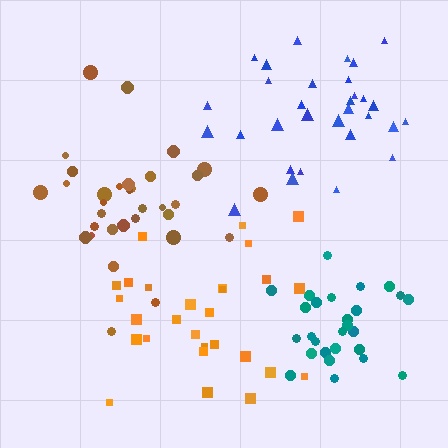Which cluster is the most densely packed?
Teal.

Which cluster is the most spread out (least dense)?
Orange.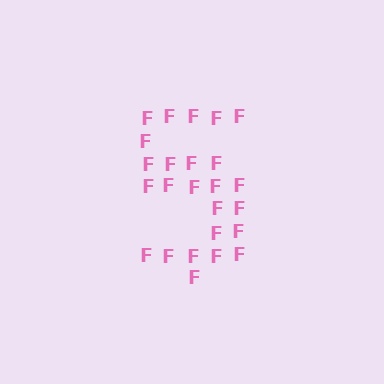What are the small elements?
The small elements are letter F's.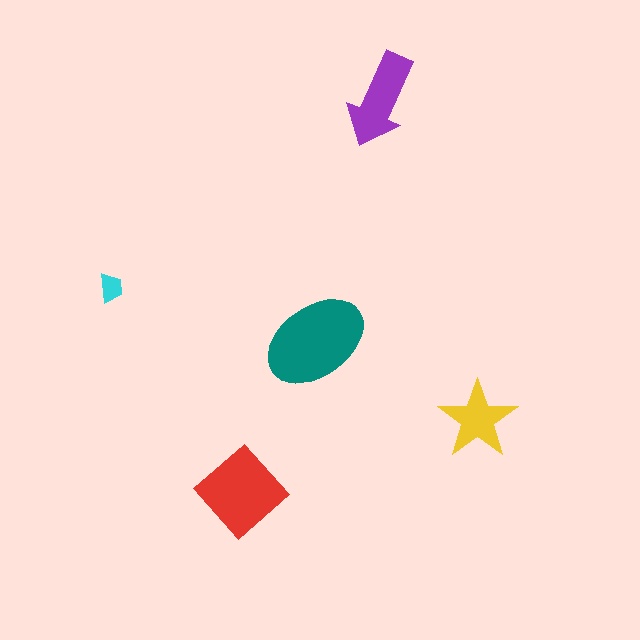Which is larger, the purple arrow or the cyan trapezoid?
The purple arrow.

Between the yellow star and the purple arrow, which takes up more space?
The purple arrow.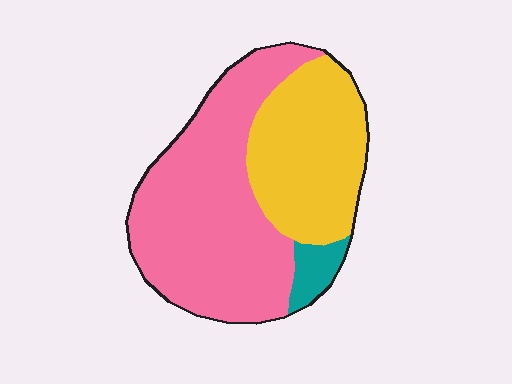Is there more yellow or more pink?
Pink.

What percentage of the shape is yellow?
Yellow takes up about three eighths (3/8) of the shape.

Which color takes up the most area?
Pink, at roughly 60%.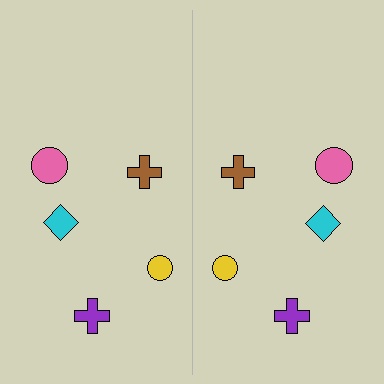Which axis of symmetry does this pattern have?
The pattern has a vertical axis of symmetry running through the center of the image.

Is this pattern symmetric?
Yes, this pattern has bilateral (reflection) symmetry.